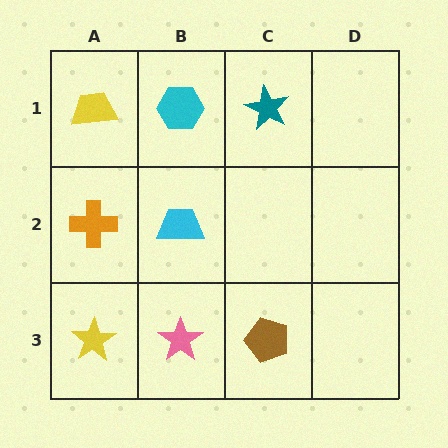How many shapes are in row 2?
2 shapes.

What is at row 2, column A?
An orange cross.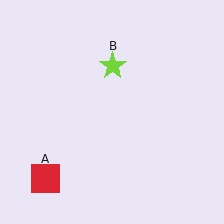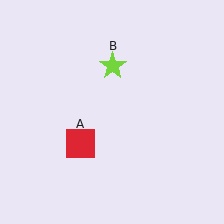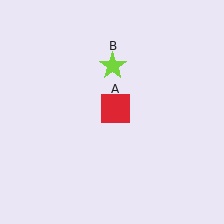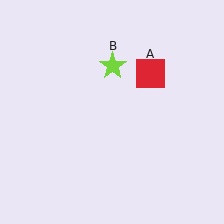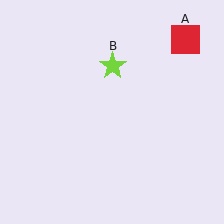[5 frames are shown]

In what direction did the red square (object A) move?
The red square (object A) moved up and to the right.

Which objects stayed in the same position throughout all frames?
Lime star (object B) remained stationary.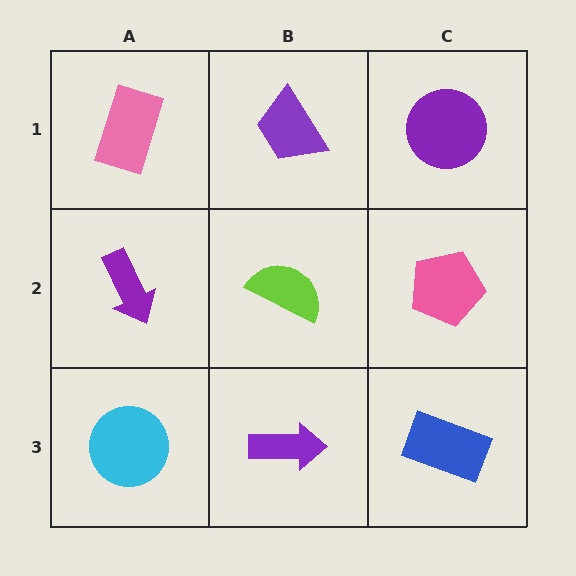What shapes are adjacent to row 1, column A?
A purple arrow (row 2, column A), a purple trapezoid (row 1, column B).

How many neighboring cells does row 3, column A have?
2.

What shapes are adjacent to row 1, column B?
A lime semicircle (row 2, column B), a pink rectangle (row 1, column A), a purple circle (row 1, column C).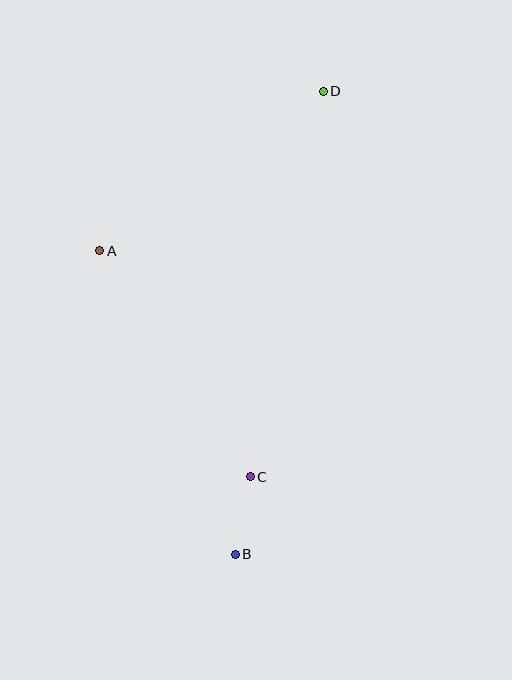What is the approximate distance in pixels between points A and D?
The distance between A and D is approximately 275 pixels.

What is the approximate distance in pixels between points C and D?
The distance between C and D is approximately 392 pixels.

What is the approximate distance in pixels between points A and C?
The distance between A and C is approximately 272 pixels.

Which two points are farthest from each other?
Points B and D are farthest from each other.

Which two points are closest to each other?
Points B and C are closest to each other.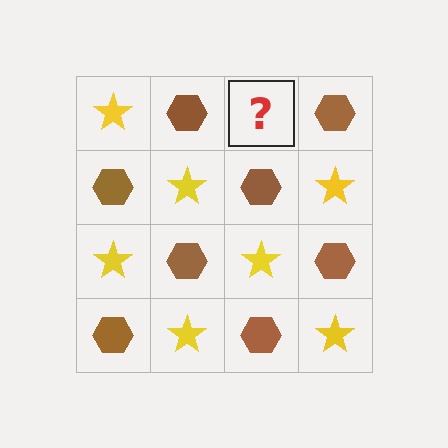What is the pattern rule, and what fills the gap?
The rule is that it alternates yellow star and brown hexagon in a checkerboard pattern. The gap should be filled with a yellow star.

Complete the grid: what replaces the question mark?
The question mark should be replaced with a yellow star.